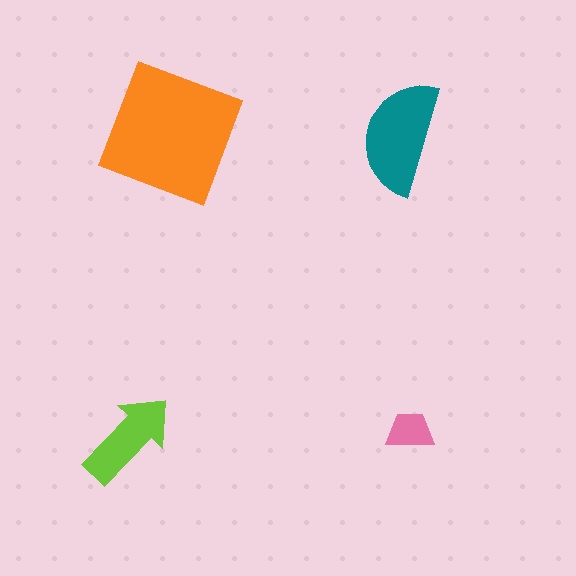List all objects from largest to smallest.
The orange square, the teal semicircle, the lime arrow, the pink trapezoid.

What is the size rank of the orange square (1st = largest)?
1st.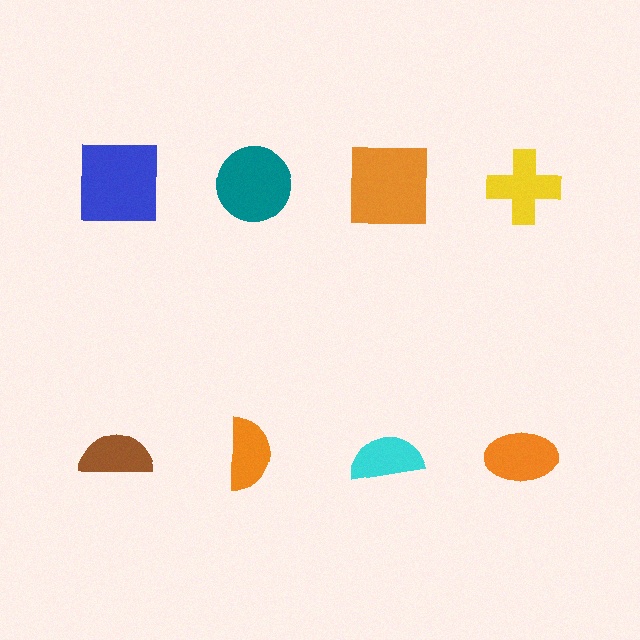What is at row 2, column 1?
A brown semicircle.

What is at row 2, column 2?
An orange semicircle.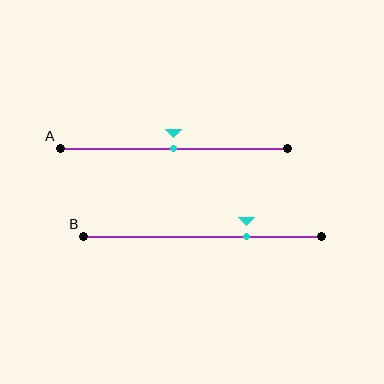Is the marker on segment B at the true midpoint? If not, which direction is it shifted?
No, the marker on segment B is shifted to the right by about 18% of the segment length.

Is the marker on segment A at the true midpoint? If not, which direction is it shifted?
Yes, the marker on segment A is at the true midpoint.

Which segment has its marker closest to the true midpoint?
Segment A has its marker closest to the true midpoint.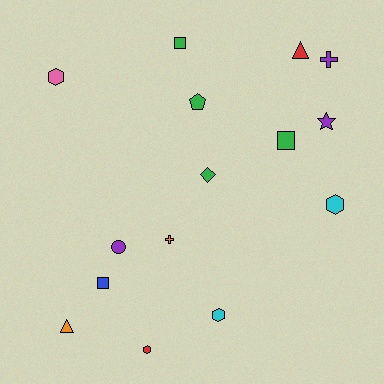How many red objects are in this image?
There are 2 red objects.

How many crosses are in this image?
There are 2 crosses.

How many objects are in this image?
There are 15 objects.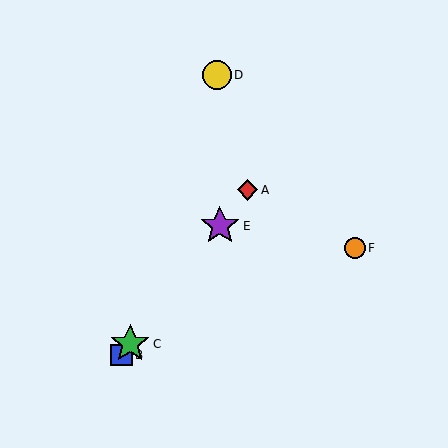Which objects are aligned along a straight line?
Objects A, B, C, E are aligned along a straight line.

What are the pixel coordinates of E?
Object E is at (220, 226).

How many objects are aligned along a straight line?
4 objects (A, B, C, E) are aligned along a straight line.